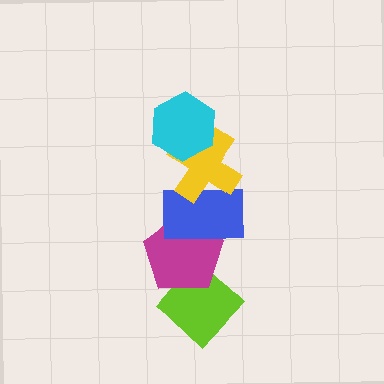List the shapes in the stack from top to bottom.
From top to bottom: the cyan hexagon, the yellow cross, the blue rectangle, the magenta pentagon, the lime diamond.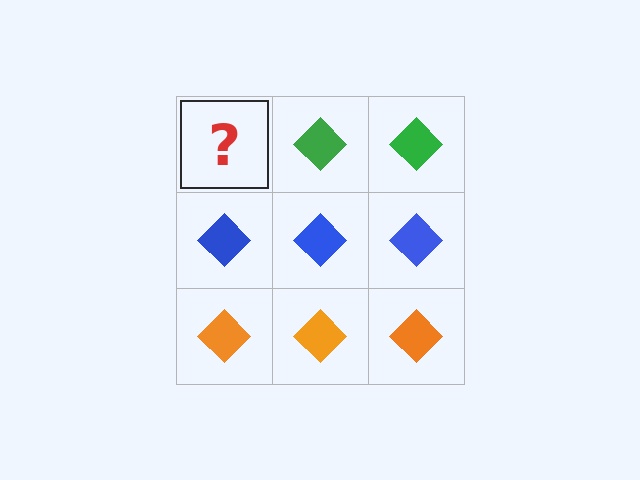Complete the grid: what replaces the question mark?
The question mark should be replaced with a green diamond.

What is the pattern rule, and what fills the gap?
The rule is that each row has a consistent color. The gap should be filled with a green diamond.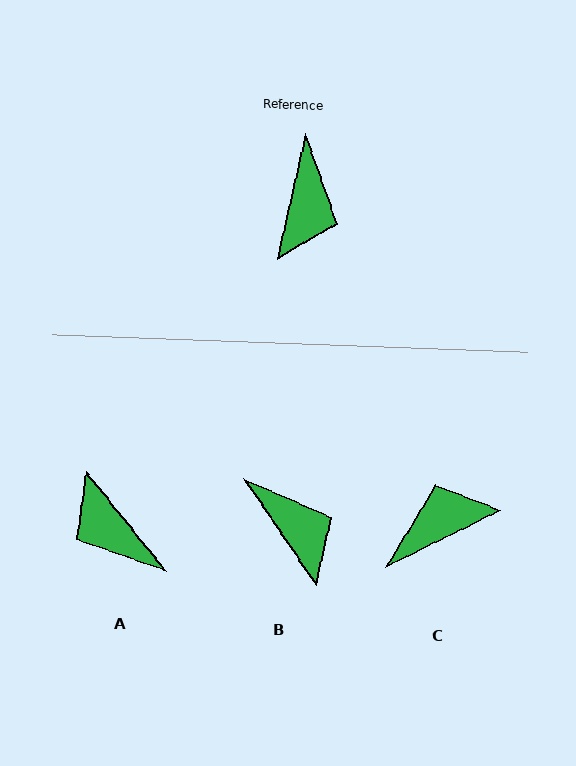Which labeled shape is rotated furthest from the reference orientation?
C, about 129 degrees away.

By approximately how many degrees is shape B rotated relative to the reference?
Approximately 47 degrees counter-clockwise.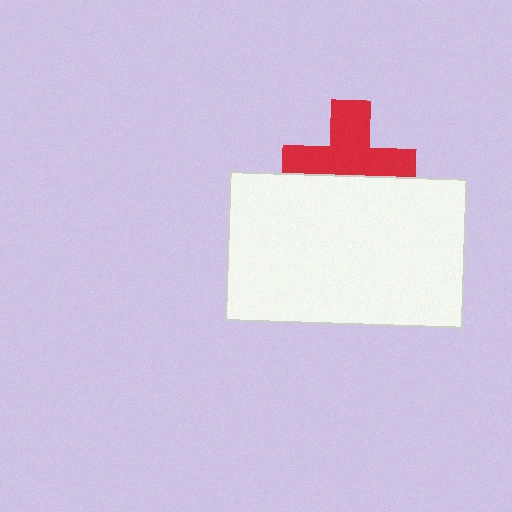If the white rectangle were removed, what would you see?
You would see the complete red cross.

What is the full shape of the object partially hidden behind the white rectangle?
The partially hidden object is a red cross.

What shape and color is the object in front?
The object in front is a white rectangle.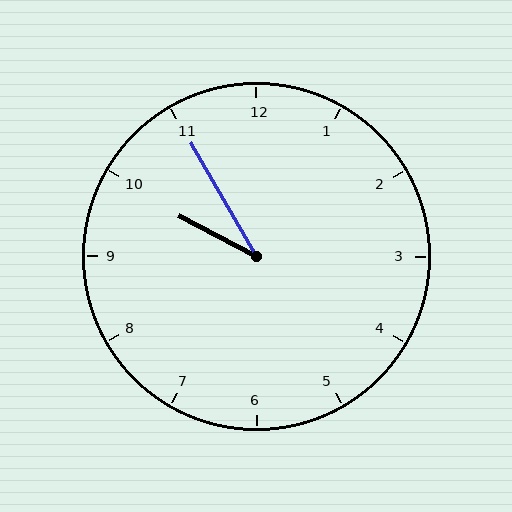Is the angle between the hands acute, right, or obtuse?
It is acute.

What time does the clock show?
9:55.